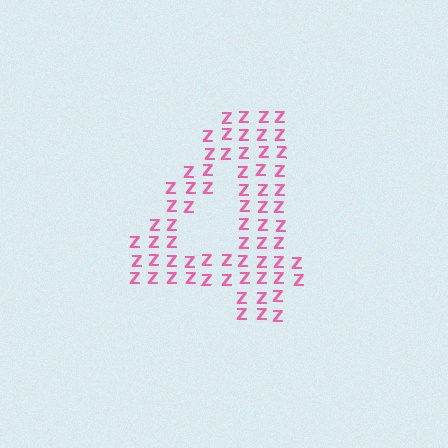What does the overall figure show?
The overall figure shows the digit 4.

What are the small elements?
The small elements are letter Z's.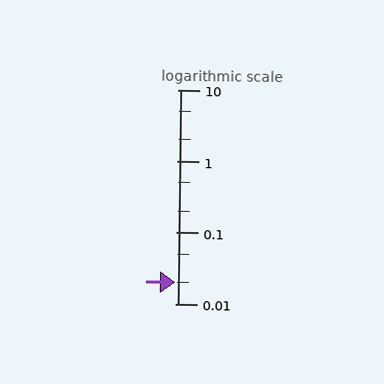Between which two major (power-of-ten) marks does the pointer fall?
The pointer is between 0.01 and 0.1.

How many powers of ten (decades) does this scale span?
The scale spans 3 decades, from 0.01 to 10.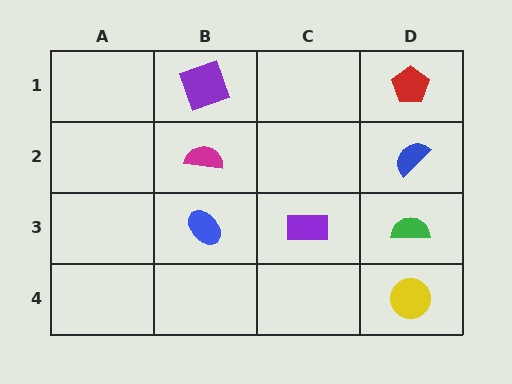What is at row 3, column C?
A purple rectangle.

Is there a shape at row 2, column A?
No, that cell is empty.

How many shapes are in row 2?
2 shapes.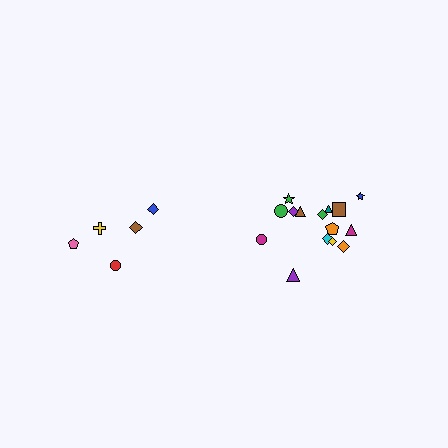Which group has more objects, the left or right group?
The right group.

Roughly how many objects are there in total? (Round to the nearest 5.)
Roughly 20 objects in total.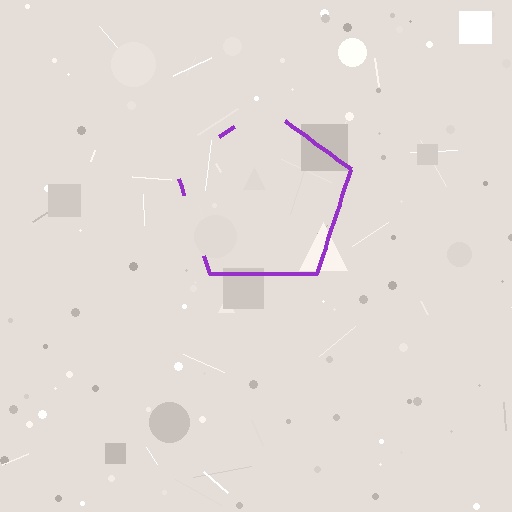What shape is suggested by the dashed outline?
The dashed outline suggests a pentagon.